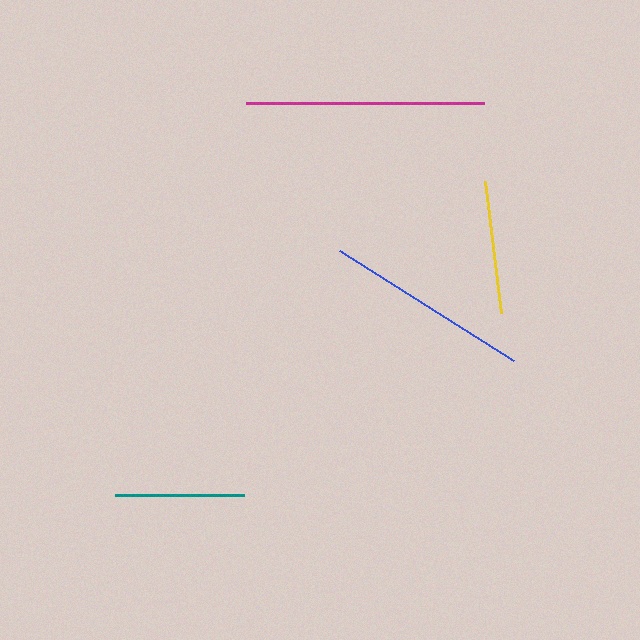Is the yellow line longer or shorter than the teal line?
The yellow line is longer than the teal line.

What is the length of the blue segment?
The blue segment is approximately 206 pixels long.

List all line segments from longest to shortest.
From longest to shortest: magenta, blue, yellow, teal.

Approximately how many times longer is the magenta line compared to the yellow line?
The magenta line is approximately 1.8 times the length of the yellow line.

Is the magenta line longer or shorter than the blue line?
The magenta line is longer than the blue line.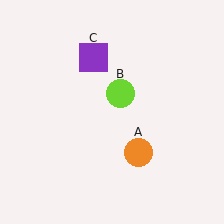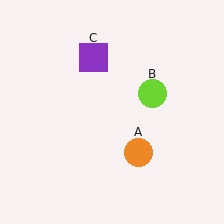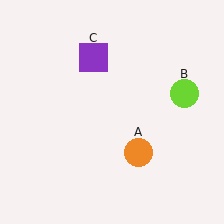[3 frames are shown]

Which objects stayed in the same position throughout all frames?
Orange circle (object A) and purple square (object C) remained stationary.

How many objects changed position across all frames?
1 object changed position: lime circle (object B).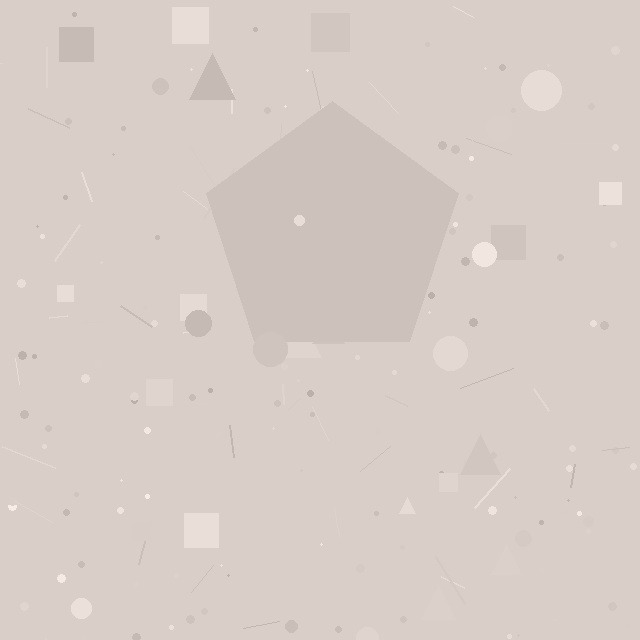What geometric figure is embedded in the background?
A pentagon is embedded in the background.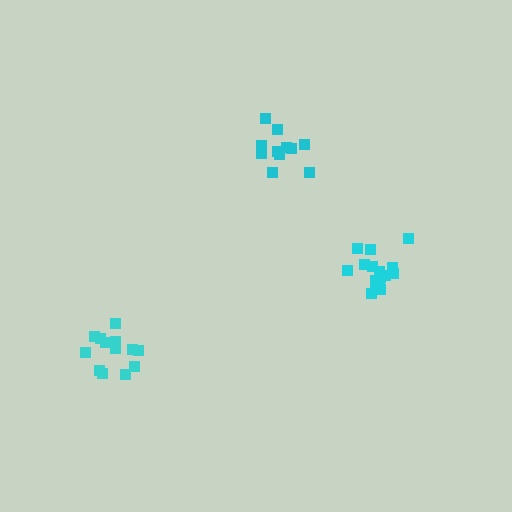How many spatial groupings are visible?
There are 3 spatial groupings.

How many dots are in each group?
Group 1: 17 dots, Group 2: 11 dots, Group 3: 14 dots (42 total).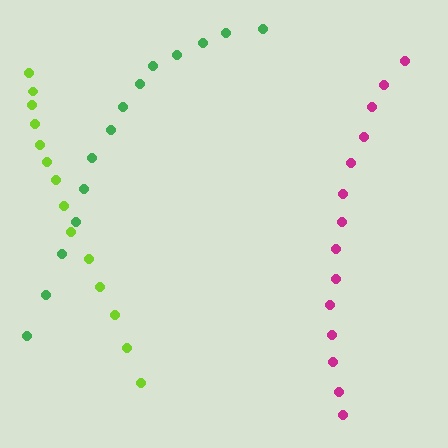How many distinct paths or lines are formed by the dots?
There are 3 distinct paths.